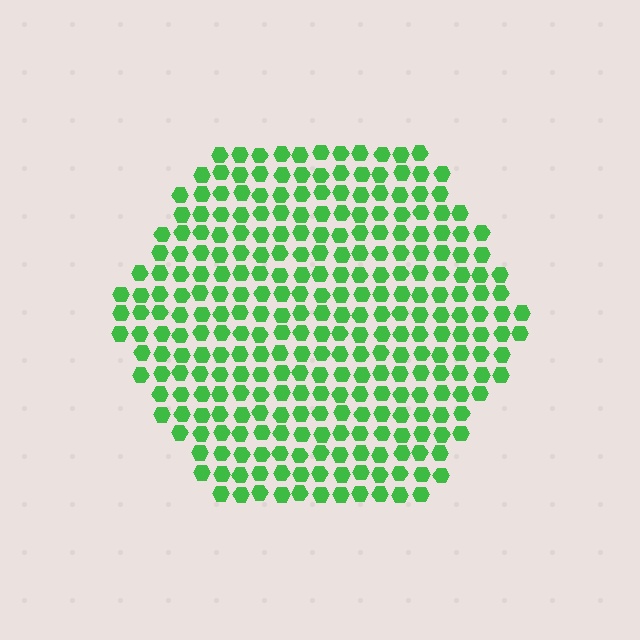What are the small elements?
The small elements are hexagons.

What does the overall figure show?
The overall figure shows a hexagon.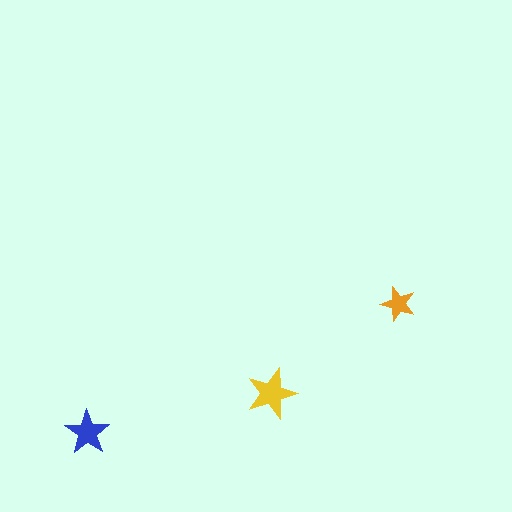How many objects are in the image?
There are 3 objects in the image.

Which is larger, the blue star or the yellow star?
The yellow one.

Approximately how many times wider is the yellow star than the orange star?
About 1.5 times wider.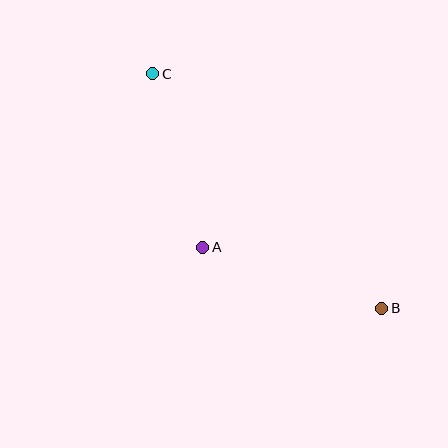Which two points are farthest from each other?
Points B and C are farthest from each other.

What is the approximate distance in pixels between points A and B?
The distance between A and B is approximately 189 pixels.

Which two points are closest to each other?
Points A and C are closest to each other.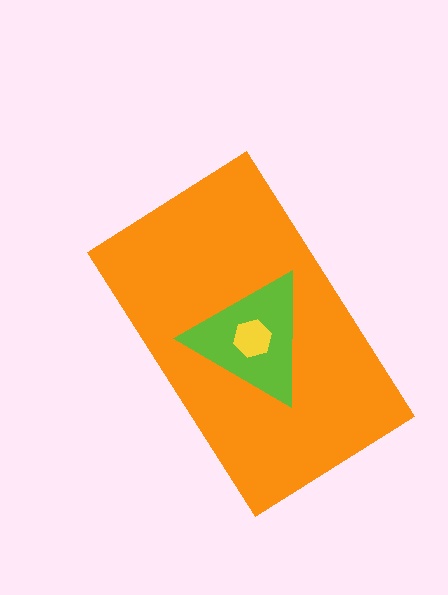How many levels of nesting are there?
3.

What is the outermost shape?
The orange rectangle.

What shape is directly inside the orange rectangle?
The lime triangle.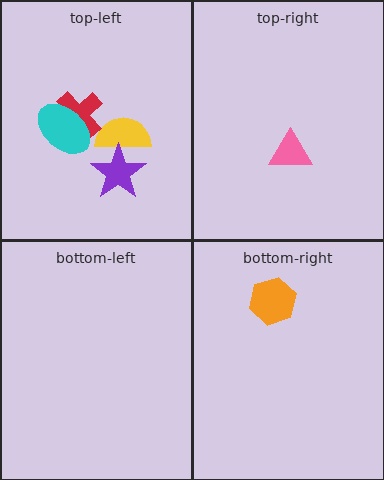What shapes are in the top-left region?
The yellow semicircle, the red cross, the cyan ellipse, the purple star.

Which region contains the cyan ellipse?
The top-left region.